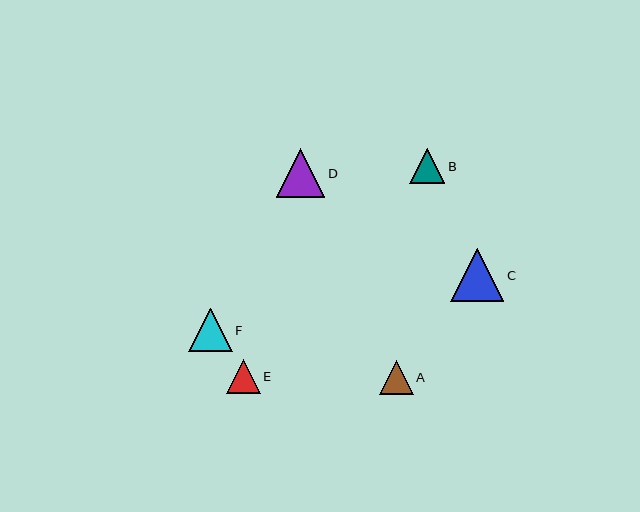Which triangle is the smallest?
Triangle A is the smallest with a size of approximately 34 pixels.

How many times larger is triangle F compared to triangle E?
Triangle F is approximately 1.3 times the size of triangle E.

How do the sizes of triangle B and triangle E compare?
Triangle B and triangle E are approximately the same size.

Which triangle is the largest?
Triangle C is the largest with a size of approximately 53 pixels.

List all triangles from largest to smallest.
From largest to smallest: C, D, F, B, E, A.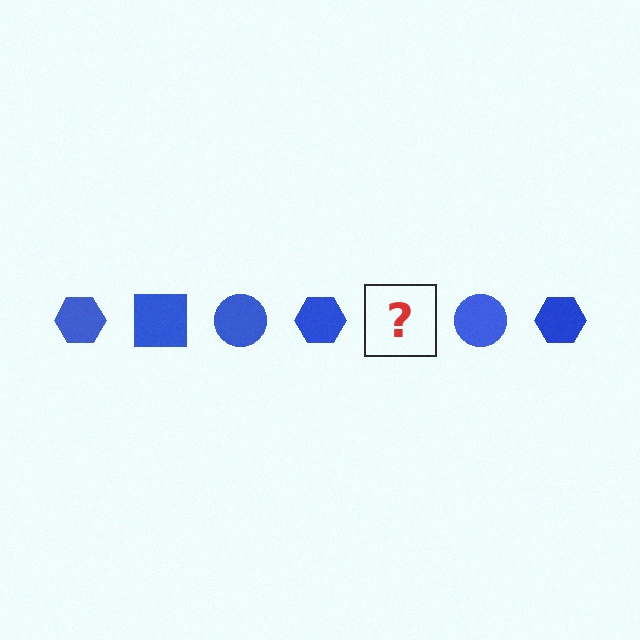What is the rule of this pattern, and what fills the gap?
The rule is that the pattern cycles through hexagon, square, circle shapes in blue. The gap should be filled with a blue square.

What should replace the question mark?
The question mark should be replaced with a blue square.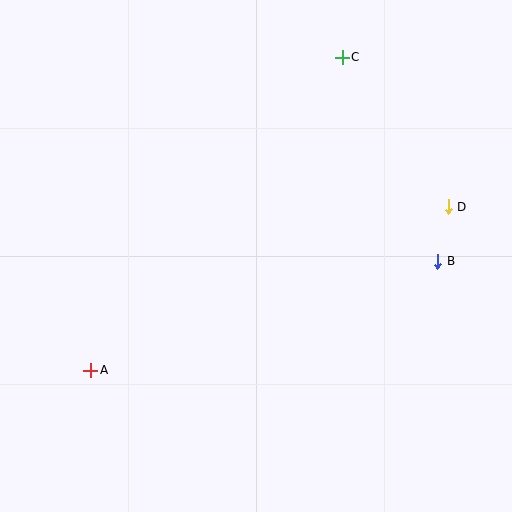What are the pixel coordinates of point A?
Point A is at (91, 370).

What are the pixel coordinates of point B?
Point B is at (438, 261).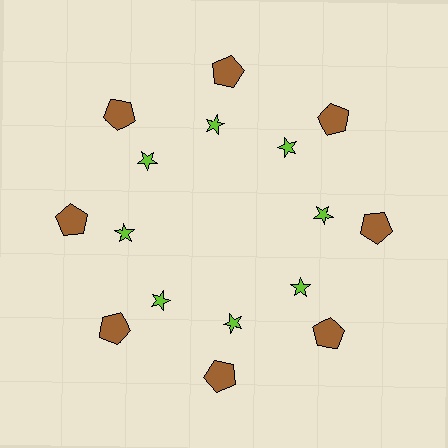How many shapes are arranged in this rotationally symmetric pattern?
There are 16 shapes, arranged in 8 groups of 2.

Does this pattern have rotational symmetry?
Yes, this pattern has 8-fold rotational symmetry. It looks the same after rotating 45 degrees around the center.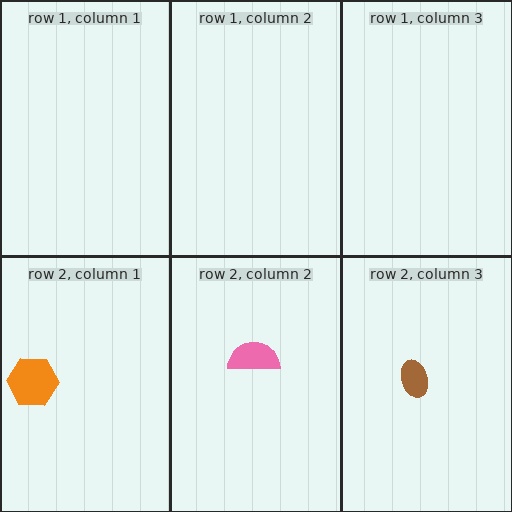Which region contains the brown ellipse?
The row 2, column 3 region.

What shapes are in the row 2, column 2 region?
The pink semicircle.